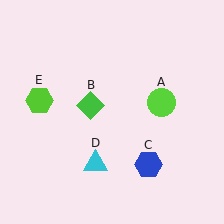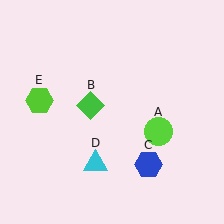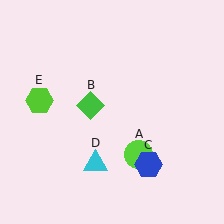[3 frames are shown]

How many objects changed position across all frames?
1 object changed position: lime circle (object A).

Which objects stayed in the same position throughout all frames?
Green diamond (object B) and blue hexagon (object C) and cyan triangle (object D) and lime hexagon (object E) remained stationary.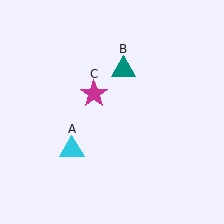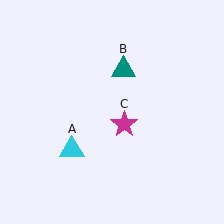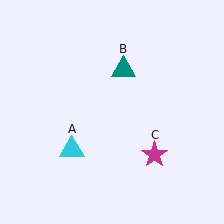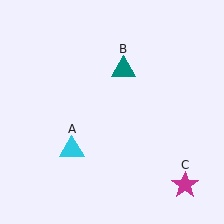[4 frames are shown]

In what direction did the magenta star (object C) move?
The magenta star (object C) moved down and to the right.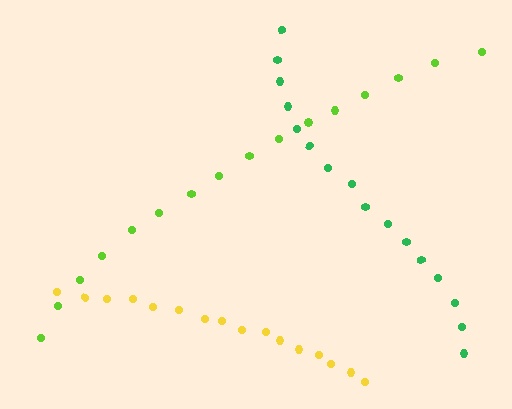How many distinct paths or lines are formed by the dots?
There are 3 distinct paths.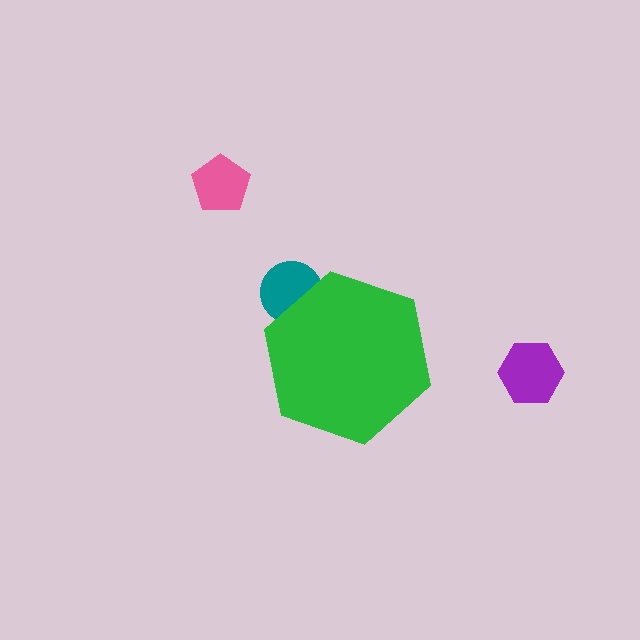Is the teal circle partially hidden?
Yes, the teal circle is partially hidden behind the green hexagon.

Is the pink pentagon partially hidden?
No, the pink pentagon is fully visible.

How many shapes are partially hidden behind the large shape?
1 shape is partially hidden.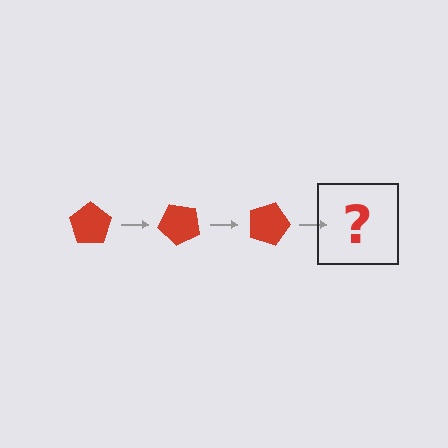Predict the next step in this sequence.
The next step is a red pentagon rotated 135 degrees.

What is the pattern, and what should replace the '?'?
The pattern is that the pentagon rotates 45 degrees each step. The '?' should be a red pentagon rotated 135 degrees.